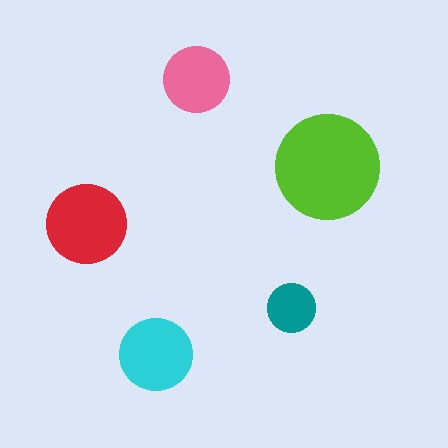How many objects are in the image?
There are 5 objects in the image.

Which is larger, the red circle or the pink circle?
The red one.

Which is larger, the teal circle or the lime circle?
The lime one.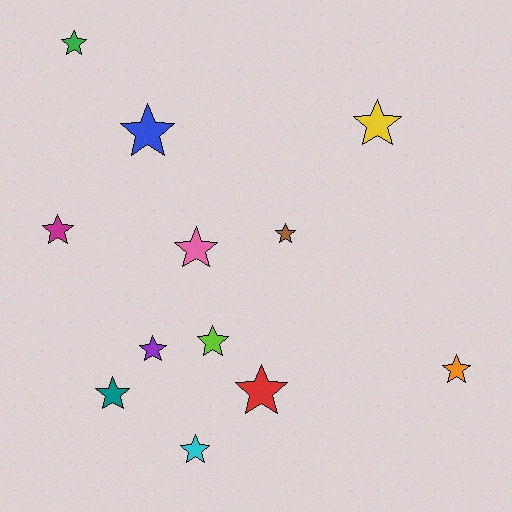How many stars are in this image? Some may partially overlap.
There are 12 stars.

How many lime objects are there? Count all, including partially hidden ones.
There is 1 lime object.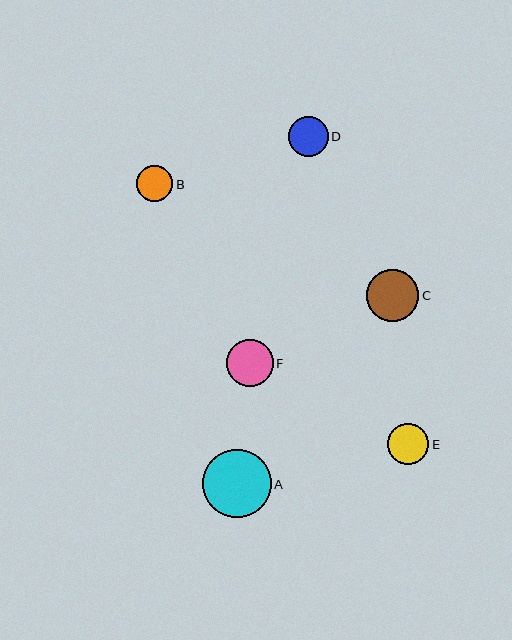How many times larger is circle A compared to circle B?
Circle A is approximately 1.9 times the size of circle B.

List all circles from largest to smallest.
From largest to smallest: A, C, F, E, D, B.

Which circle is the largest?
Circle A is the largest with a size of approximately 69 pixels.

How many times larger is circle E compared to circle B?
Circle E is approximately 1.1 times the size of circle B.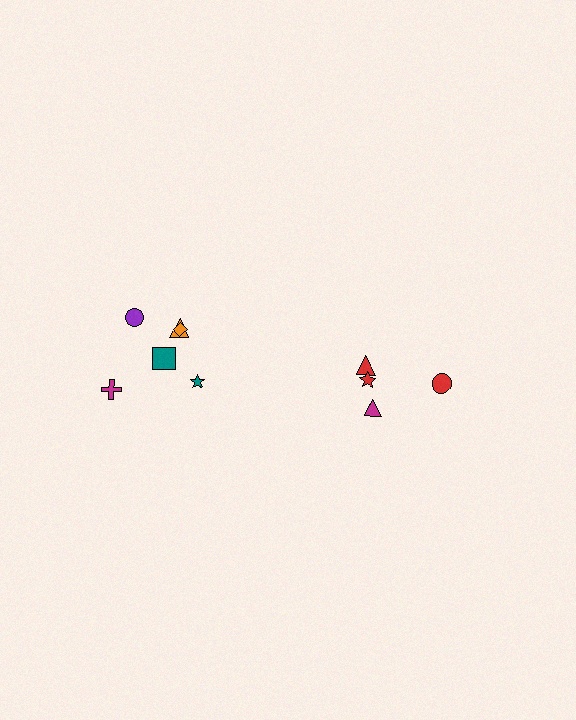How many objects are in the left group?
There are 6 objects.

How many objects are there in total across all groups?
There are 10 objects.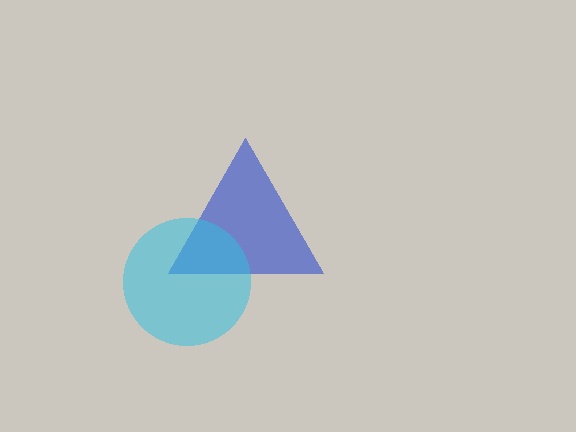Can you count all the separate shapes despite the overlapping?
Yes, there are 2 separate shapes.